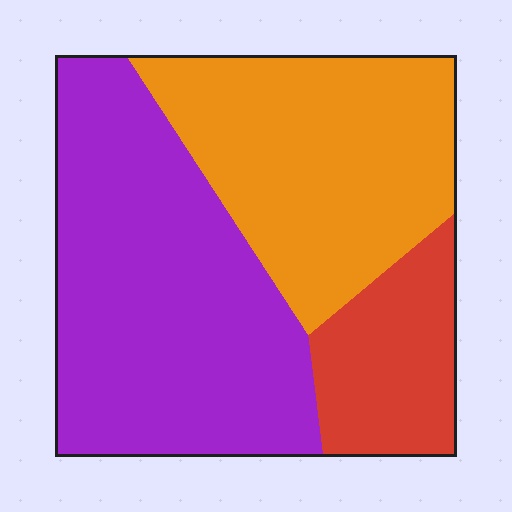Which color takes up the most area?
Purple, at roughly 50%.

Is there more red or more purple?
Purple.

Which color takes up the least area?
Red, at roughly 15%.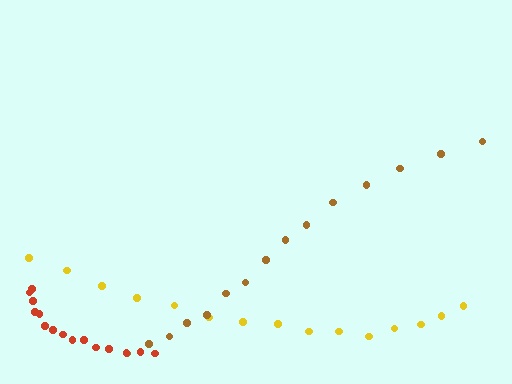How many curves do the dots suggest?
There are 3 distinct paths.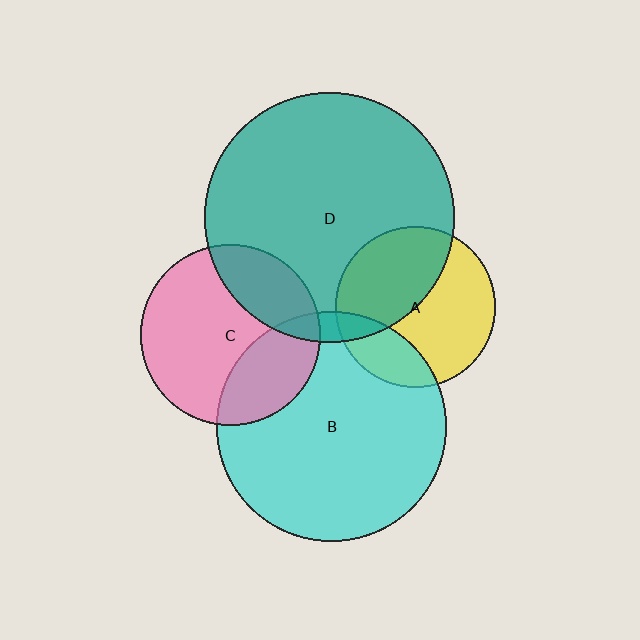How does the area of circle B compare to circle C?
Approximately 1.6 times.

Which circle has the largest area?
Circle D (teal).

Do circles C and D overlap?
Yes.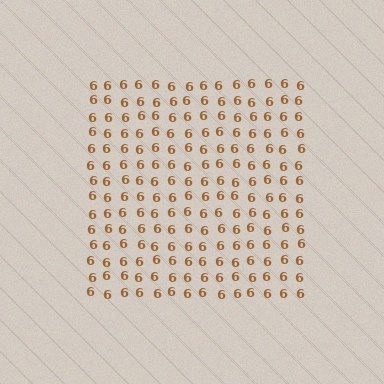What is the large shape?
The large shape is a square.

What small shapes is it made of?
It is made of small digit 6's.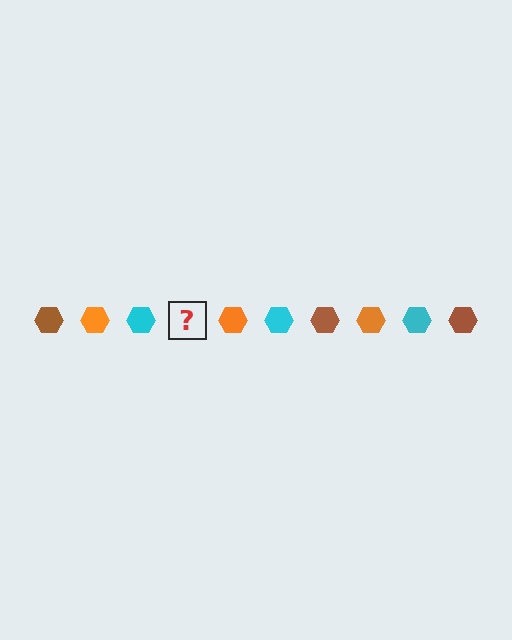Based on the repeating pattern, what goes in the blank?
The blank should be a brown hexagon.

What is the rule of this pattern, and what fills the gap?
The rule is that the pattern cycles through brown, orange, cyan hexagons. The gap should be filled with a brown hexagon.